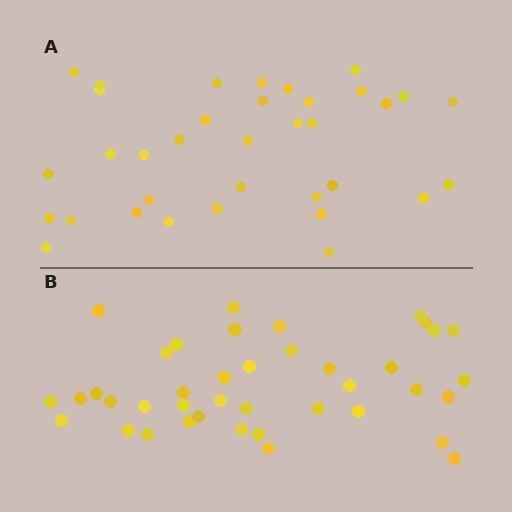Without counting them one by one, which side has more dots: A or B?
Region B (the bottom region) has more dots.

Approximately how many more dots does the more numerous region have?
Region B has about 5 more dots than region A.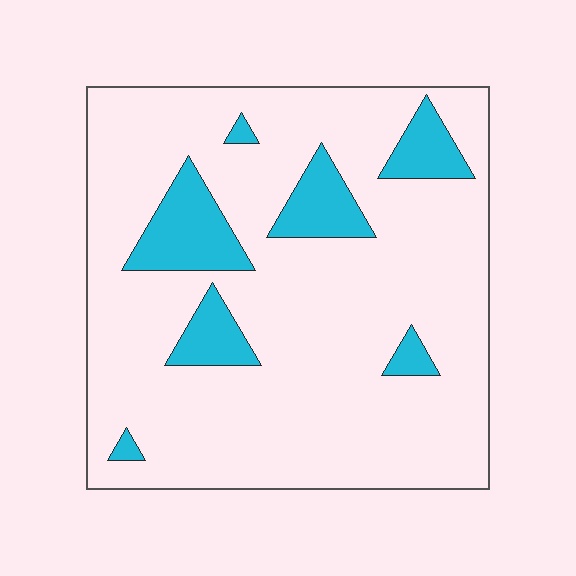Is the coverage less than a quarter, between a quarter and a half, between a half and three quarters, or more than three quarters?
Less than a quarter.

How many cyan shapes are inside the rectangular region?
7.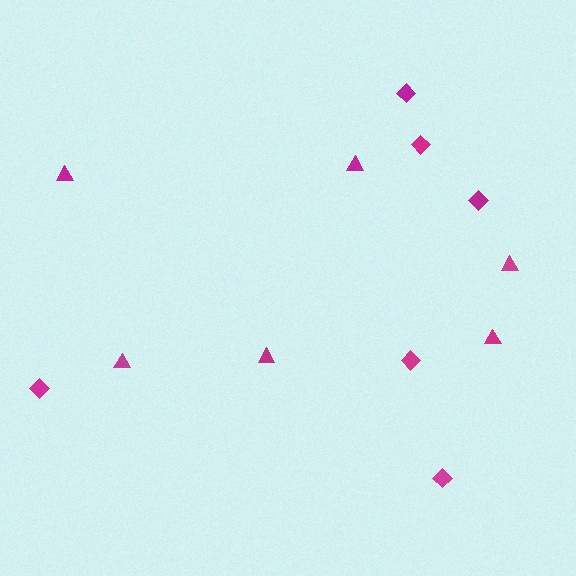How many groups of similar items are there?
There are 2 groups: one group of triangles (6) and one group of diamonds (6).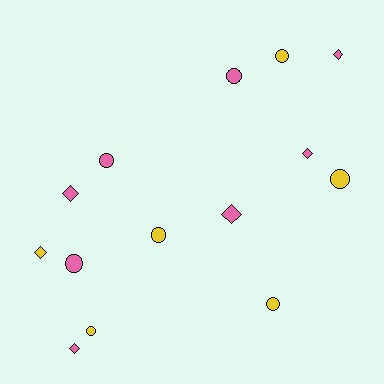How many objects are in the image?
There are 14 objects.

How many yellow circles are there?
There are 5 yellow circles.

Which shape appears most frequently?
Circle, with 8 objects.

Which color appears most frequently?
Pink, with 8 objects.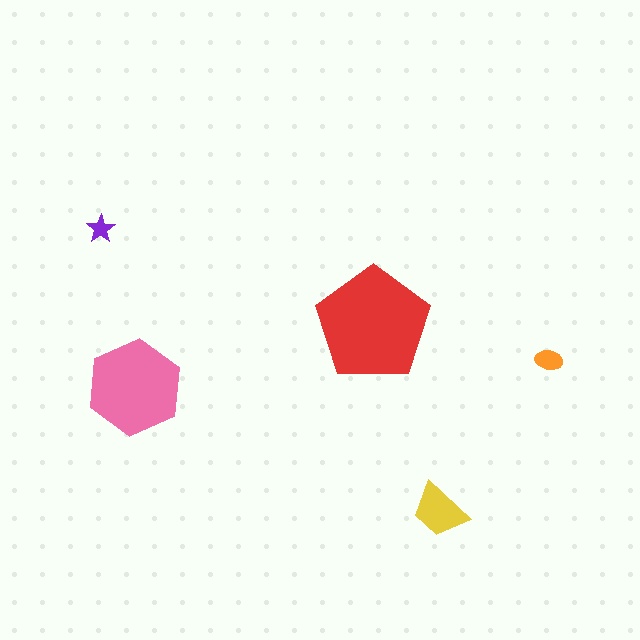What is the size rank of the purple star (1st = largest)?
5th.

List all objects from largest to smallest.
The red pentagon, the pink hexagon, the yellow trapezoid, the orange ellipse, the purple star.